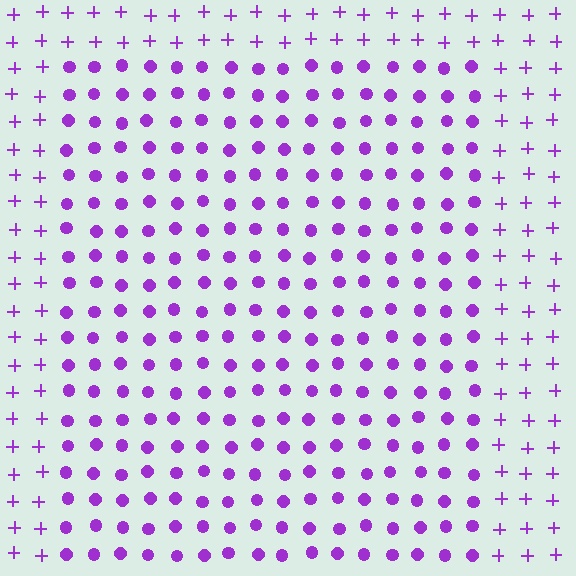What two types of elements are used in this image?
The image uses circles inside the rectangle region and plus signs outside it.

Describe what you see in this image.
The image is filled with small purple elements arranged in a uniform grid. A rectangle-shaped region contains circles, while the surrounding area contains plus signs. The boundary is defined purely by the change in element shape.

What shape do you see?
I see a rectangle.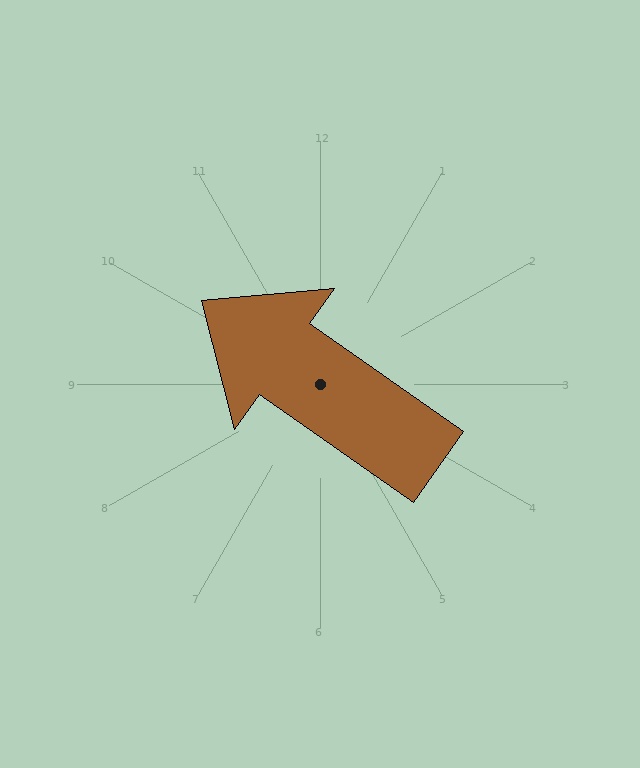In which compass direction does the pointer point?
Northwest.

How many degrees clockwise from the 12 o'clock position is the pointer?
Approximately 305 degrees.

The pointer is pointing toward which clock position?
Roughly 10 o'clock.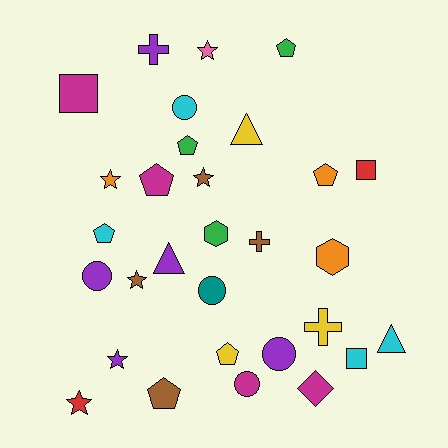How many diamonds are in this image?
There is 1 diamond.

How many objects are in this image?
There are 30 objects.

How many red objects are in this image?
There are 2 red objects.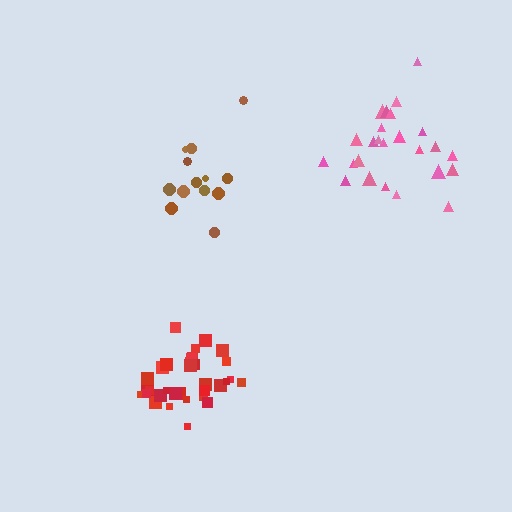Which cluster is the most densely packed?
Red.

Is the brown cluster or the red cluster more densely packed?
Red.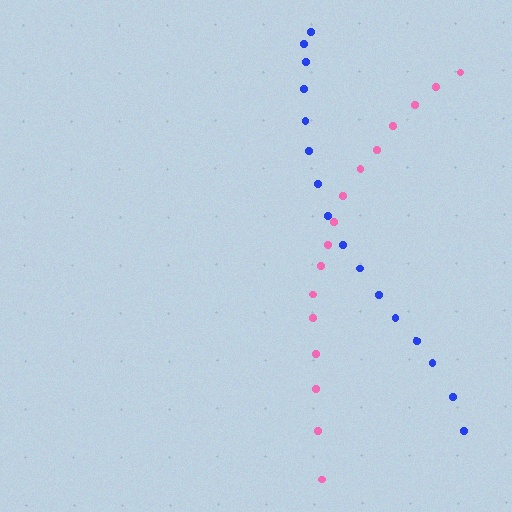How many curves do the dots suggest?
There are 2 distinct paths.